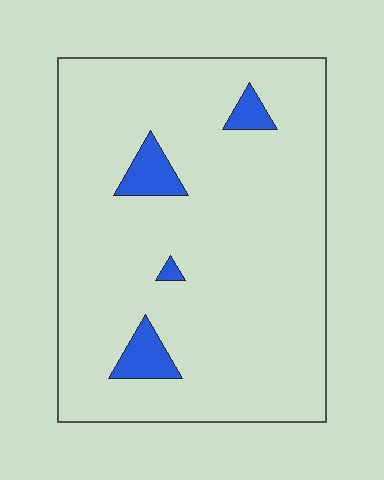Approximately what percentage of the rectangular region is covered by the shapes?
Approximately 5%.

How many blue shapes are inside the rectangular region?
4.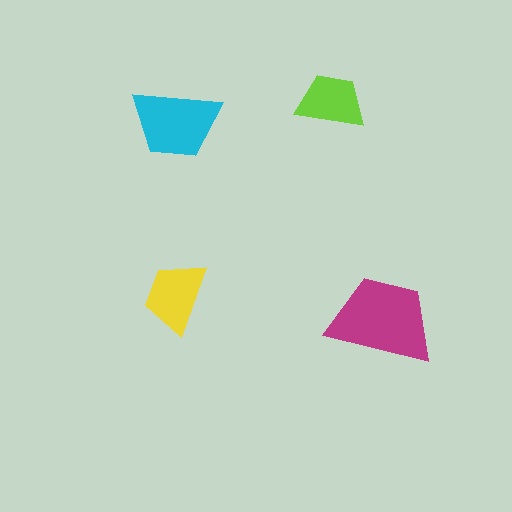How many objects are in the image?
There are 4 objects in the image.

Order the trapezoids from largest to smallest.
the magenta one, the cyan one, the yellow one, the lime one.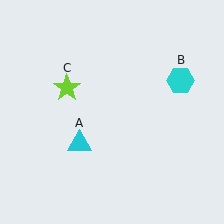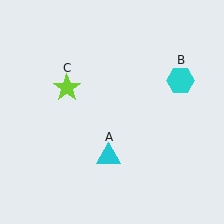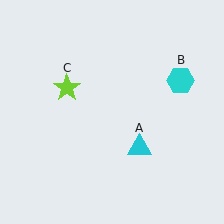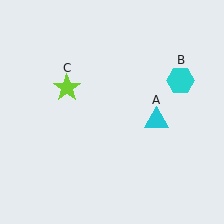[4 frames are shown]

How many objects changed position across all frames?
1 object changed position: cyan triangle (object A).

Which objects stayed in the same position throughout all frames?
Cyan hexagon (object B) and lime star (object C) remained stationary.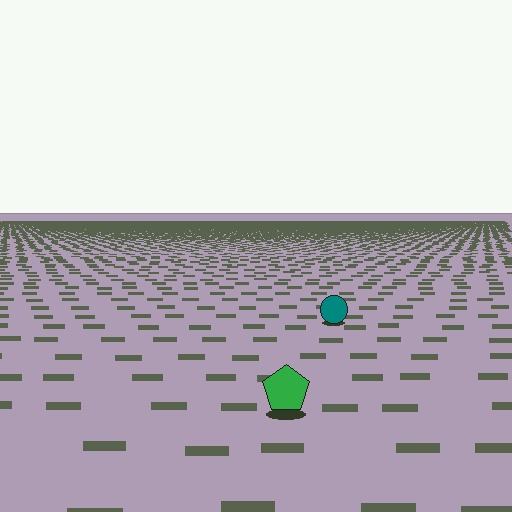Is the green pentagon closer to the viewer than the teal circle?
Yes. The green pentagon is closer — you can tell from the texture gradient: the ground texture is coarser near it.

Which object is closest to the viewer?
The green pentagon is closest. The texture marks near it are larger and more spread out.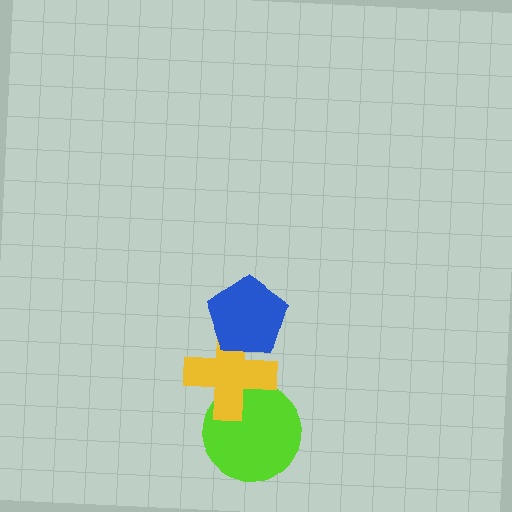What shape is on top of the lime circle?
The yellow cross is on top of the lime circle.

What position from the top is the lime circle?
The lime circle is 3rd from the top.